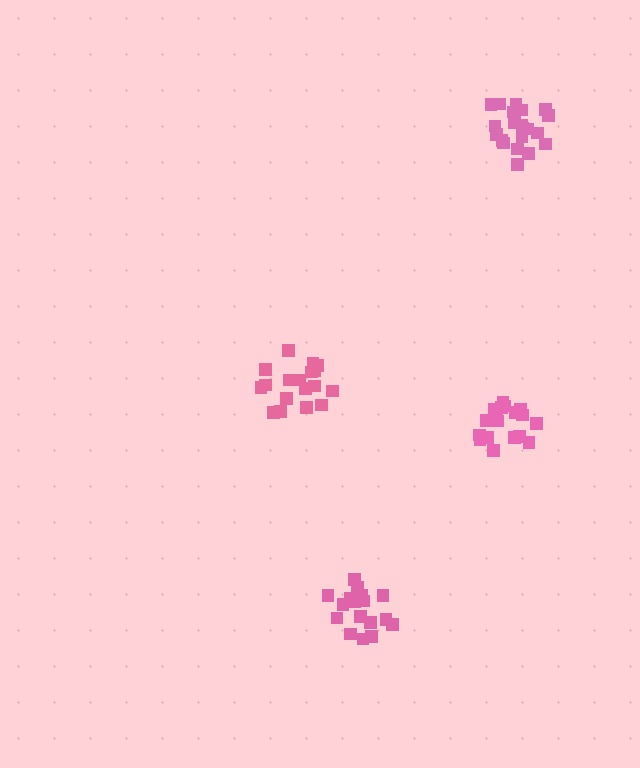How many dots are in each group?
Group 1: 19 dots, Group 2: 21 dots, Group 3: 18 dots, Group 4: 18 dots (76 total).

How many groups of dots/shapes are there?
There are 4 groups.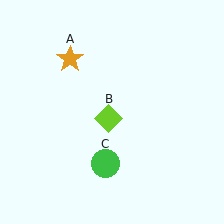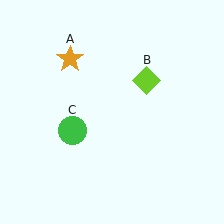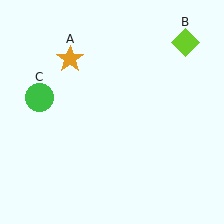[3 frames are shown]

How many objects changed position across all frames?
2 objects changed position: lime diamond (object B), green circle (object C).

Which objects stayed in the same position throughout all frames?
Orange star (object A) remained stationary.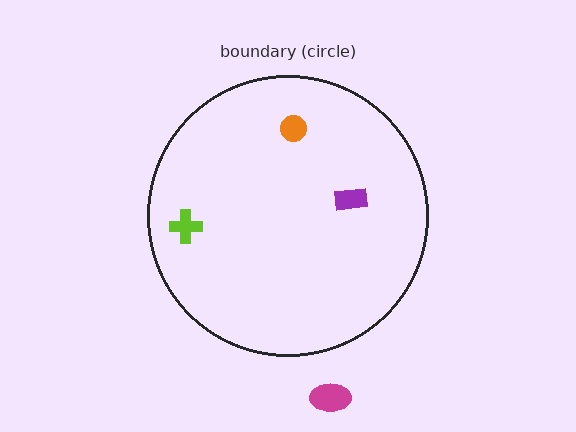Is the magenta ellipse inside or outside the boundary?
Outside.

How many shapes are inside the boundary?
3 inside, 1 outside.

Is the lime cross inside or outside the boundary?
Inside.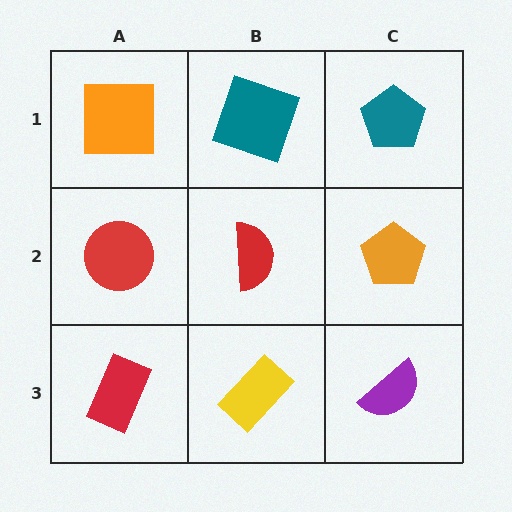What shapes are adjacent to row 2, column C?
A teal pentagon (row 1, column C), a purple semicircle (row 3, column C), a red semicircle (row 2, column B).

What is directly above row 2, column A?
An orange square.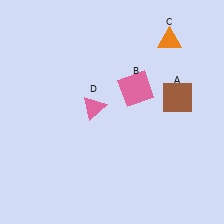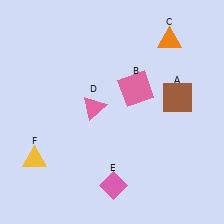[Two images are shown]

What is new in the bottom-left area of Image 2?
A yellow triangle (F) was added in the bottom-left area of Image 2.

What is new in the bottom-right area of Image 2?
A pink diamond (E) was added in the bottom-right area of Image 2.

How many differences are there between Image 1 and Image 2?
There are 2 differences between the two images.